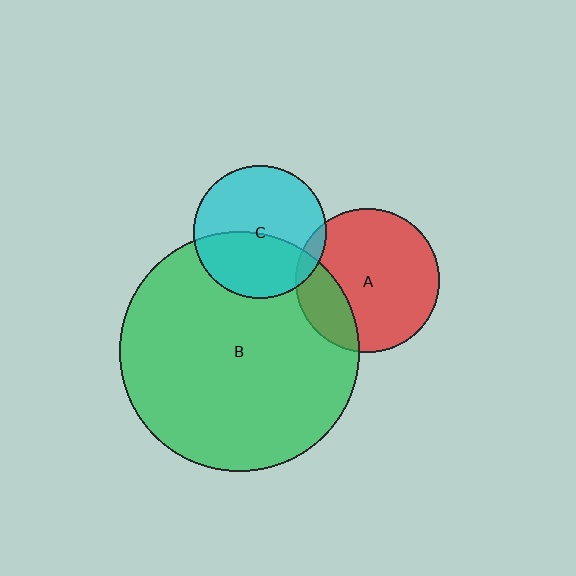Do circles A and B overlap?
Yes.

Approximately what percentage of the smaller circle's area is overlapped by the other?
Approximately 25%.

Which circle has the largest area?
Circle B (green).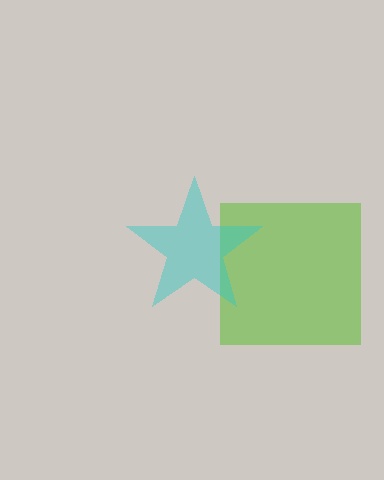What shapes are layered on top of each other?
The layered shapes are: a lime square, a cyan star.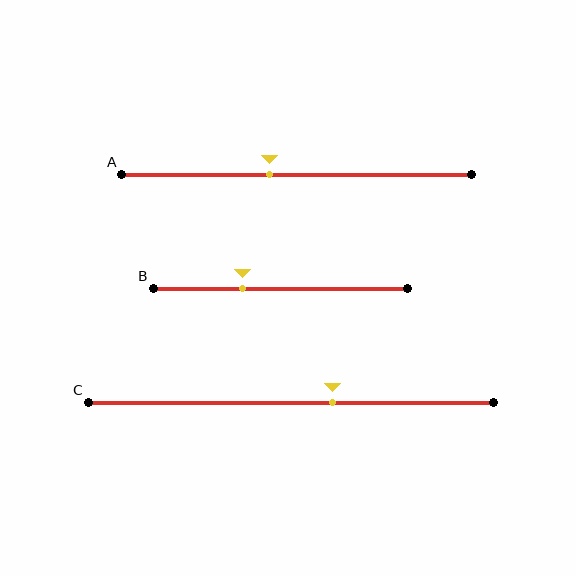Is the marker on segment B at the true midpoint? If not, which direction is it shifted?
No, the marker on segment B is shifted to the left by about 15% of the segment length.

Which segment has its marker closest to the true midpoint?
Segment A has its marker closest to the true midpoint.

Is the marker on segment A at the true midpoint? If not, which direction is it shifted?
No, the marker on segment A is shifted to the left by about 8% of the segment length.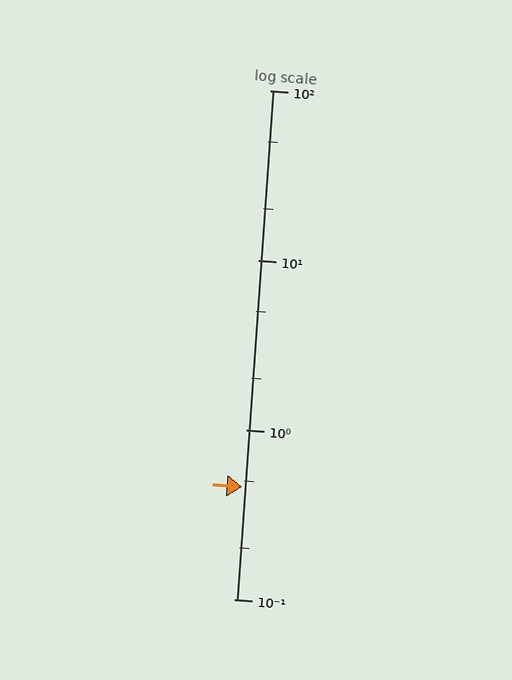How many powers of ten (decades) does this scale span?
The scale spans 3 decades, from 0.1 to 100.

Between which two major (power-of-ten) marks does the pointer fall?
The pointer is between 0.1 and 1.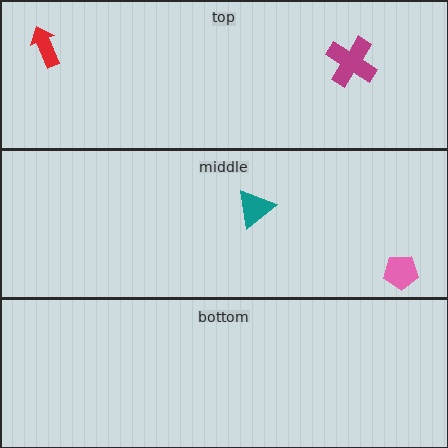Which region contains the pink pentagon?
The middle region.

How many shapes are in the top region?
2.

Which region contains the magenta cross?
The top region.